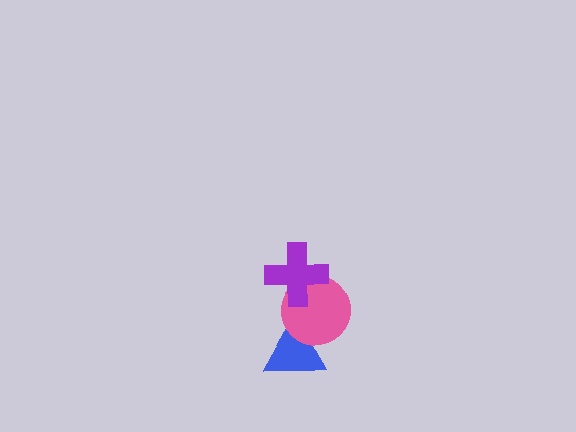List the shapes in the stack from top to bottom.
From top to bottom: the purple cross, the pink circle, the blue triangle.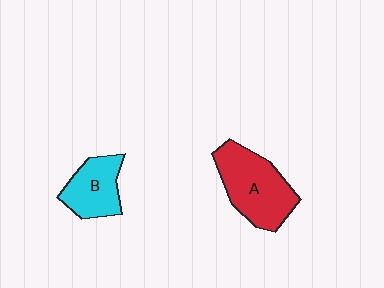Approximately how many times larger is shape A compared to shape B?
Approximately 1.5 times.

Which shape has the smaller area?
Shape B (cyan).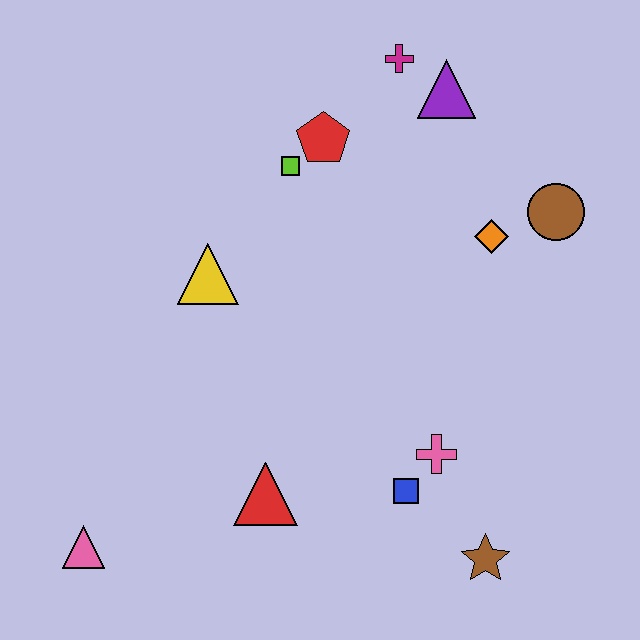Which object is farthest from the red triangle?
The magenta cross is farthest from the red triangle.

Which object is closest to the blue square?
The pink cross is closest to the blue square.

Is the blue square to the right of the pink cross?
No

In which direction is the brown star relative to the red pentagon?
The brown star is below the red pentagon.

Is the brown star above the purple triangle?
No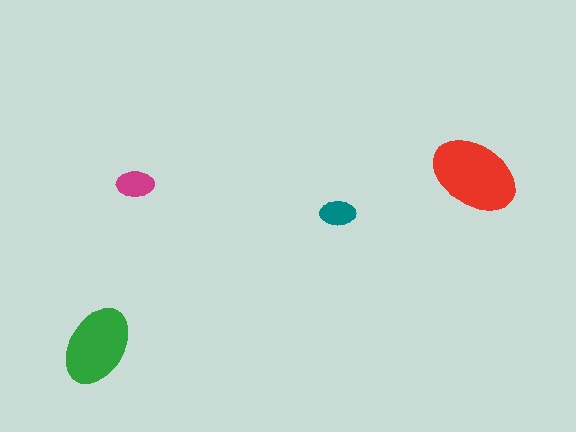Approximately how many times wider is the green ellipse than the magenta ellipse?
About 2 times wider.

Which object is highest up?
The red ellipse is topmost.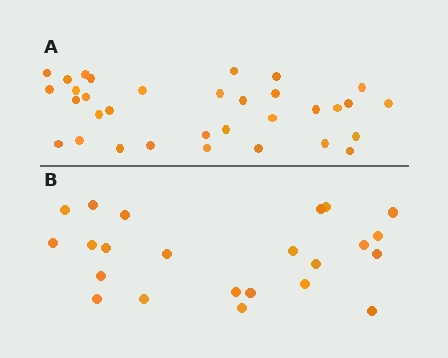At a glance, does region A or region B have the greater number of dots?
Region A (the top region) has more dots.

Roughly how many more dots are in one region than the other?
Region A has roughly 10 or so more dots than region B.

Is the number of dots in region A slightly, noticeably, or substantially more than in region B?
Region A has noticeably more, but not dramatically so. The ratio is roughly 1.4 to 1.